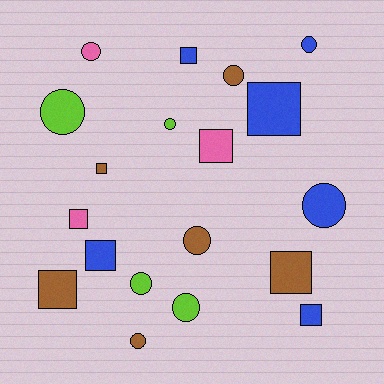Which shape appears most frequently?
Circle, with 10 objects.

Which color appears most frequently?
Brown, with 6 objects.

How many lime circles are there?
There are 4 lime circles.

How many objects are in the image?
There are 19 objects.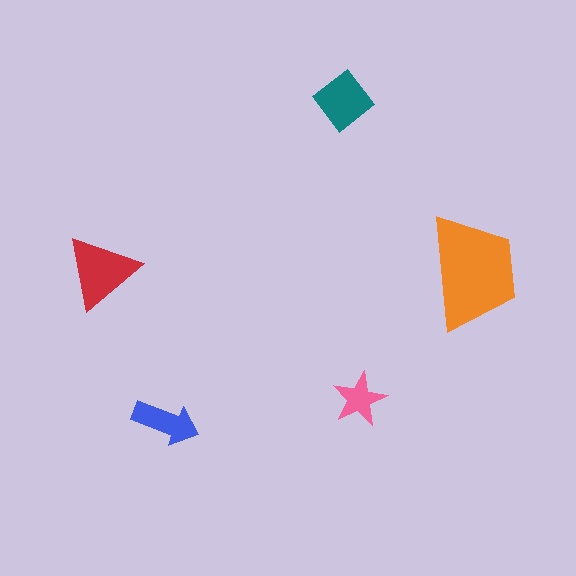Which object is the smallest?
The pink star.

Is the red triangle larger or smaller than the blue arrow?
Larger.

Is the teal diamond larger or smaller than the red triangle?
Smaller.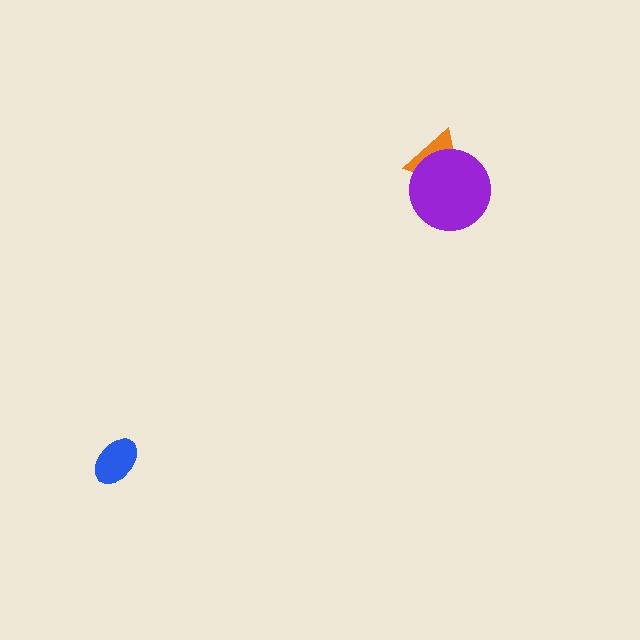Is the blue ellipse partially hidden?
No, no other shape covers it.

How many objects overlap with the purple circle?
1 object overlaps with the purple circle.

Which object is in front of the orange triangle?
The purple circle is in front of the orange triangle.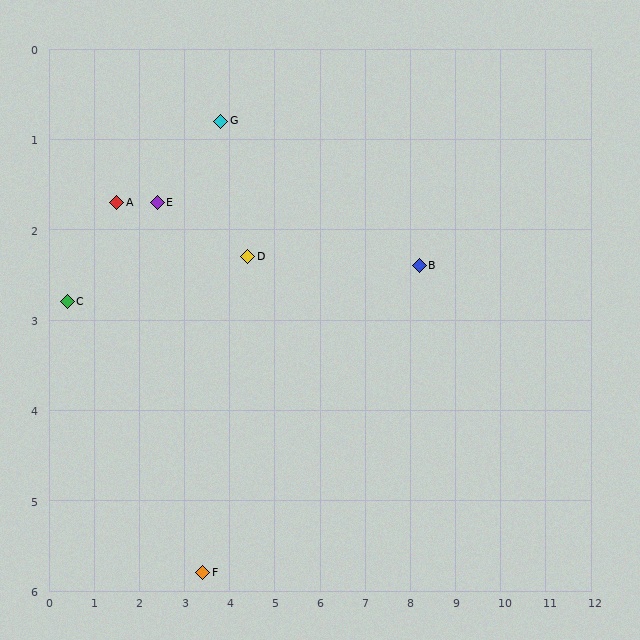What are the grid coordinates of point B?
Point B is at approximately (8.2, 2.4).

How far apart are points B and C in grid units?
Points B and C are about 7.8 grid units apart.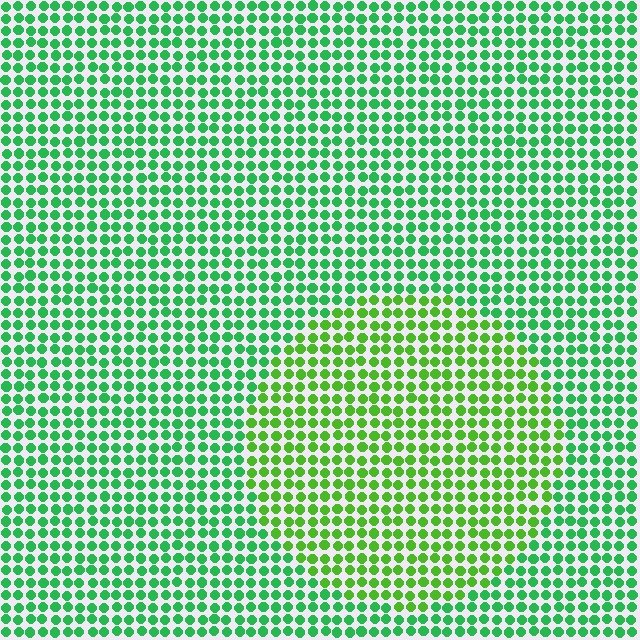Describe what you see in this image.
The image is filled with small green elements in a uniform arrangement. A circle-shaped region is visible where the elements are tinted to a slightly different hue, forming a subtle color boundary.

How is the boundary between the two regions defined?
The boundary is defined purely by a slight shift in hue (about 32 degrees). Spacing, size, and orientation are identical on both sides.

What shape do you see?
I see a circle.